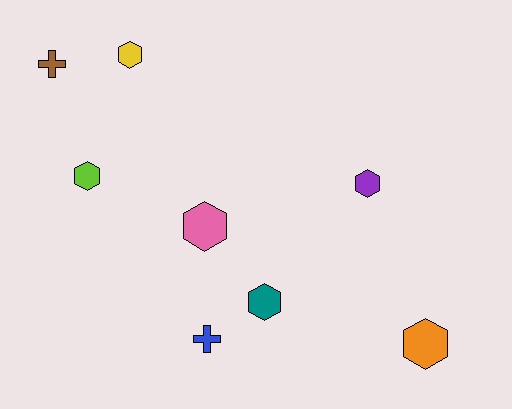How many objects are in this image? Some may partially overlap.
There are 8 objects.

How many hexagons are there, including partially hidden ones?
There are 6 hexagons.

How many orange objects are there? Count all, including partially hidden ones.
There is 1 orange object.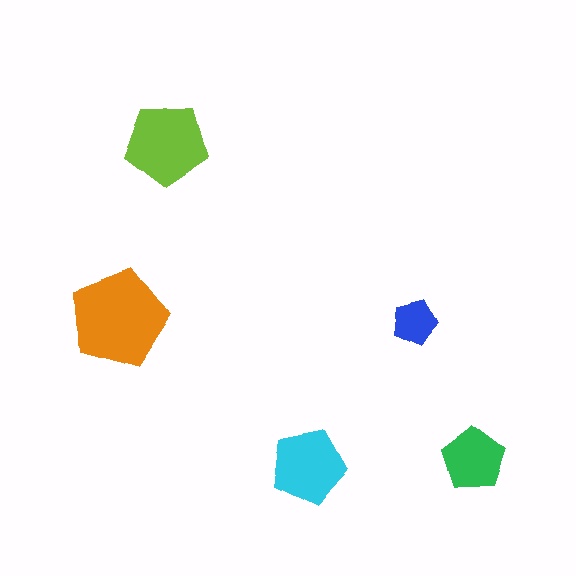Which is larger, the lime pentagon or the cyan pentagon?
The lime one.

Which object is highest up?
The lime pentagon is topmost.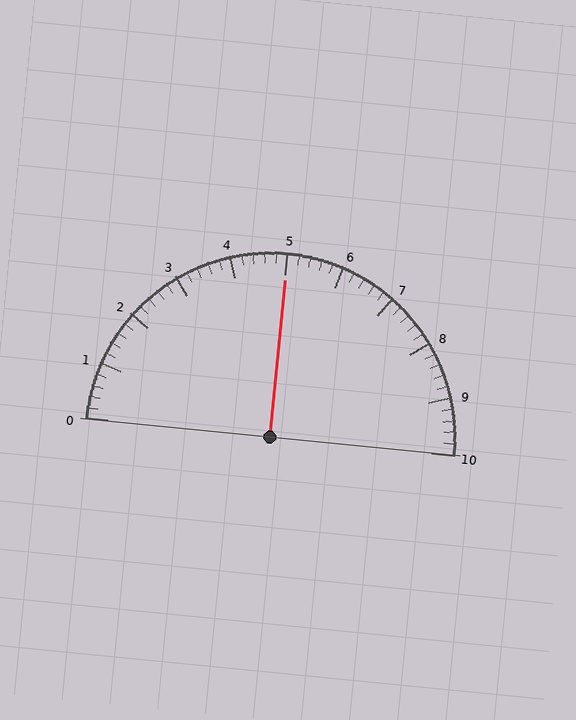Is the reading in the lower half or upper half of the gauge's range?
The reading is in the upper half of the range (0 to 10).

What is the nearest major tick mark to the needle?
The nearest major tick mark is 5.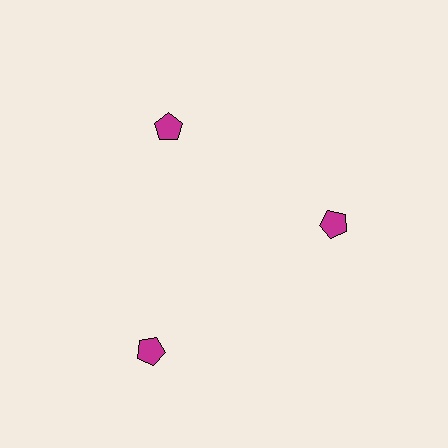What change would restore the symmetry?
The symmetry would be restored by moving it inward, back onto the ring so that all 3 pentagons sit at equal angles and equal distance from the center.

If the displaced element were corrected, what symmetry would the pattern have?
It would have 3-fold rotational symmetry — the pattern would map onto itself every 120 degrees.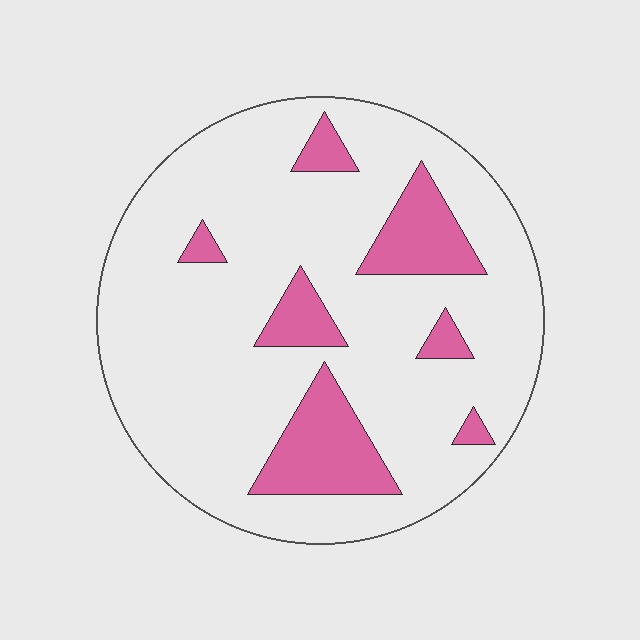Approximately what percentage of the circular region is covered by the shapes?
Approximately 20%.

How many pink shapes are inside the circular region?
7.